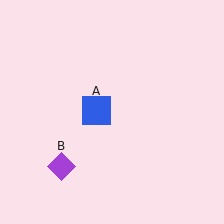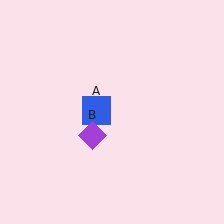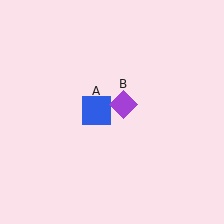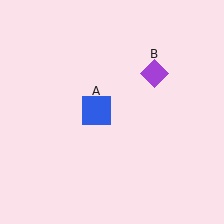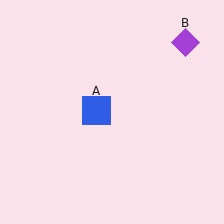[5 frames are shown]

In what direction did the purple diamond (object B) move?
The purple diamond (object B) moved up and to the right.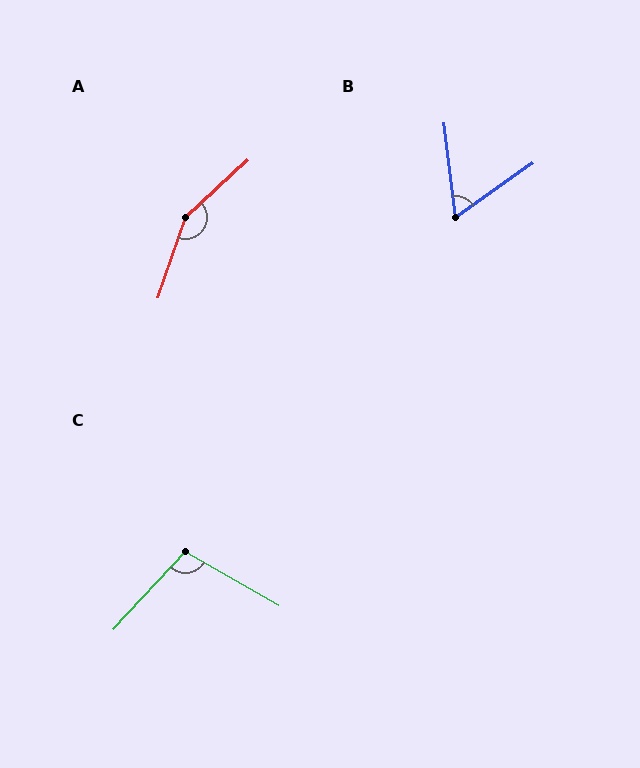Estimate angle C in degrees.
Approximately 103 degrees.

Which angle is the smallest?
B, at approximately 62 degrees.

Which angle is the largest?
A, at approximately 151 degrees.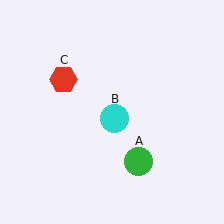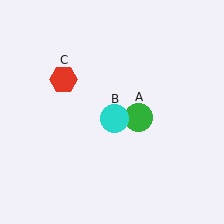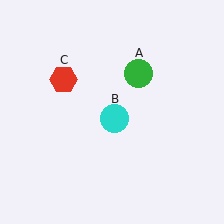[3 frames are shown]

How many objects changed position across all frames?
1 object changed position: green circle (object A).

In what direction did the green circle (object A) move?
The green circle (object A) moved up.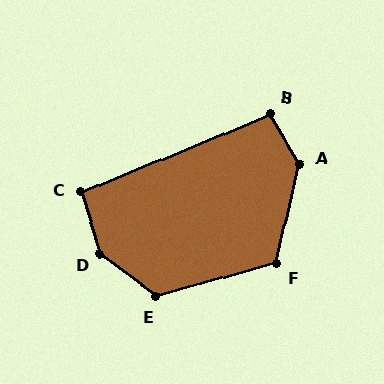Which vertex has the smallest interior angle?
C, at approximately 95 degrees.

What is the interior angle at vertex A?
Approximately 137 degrees (obtuse).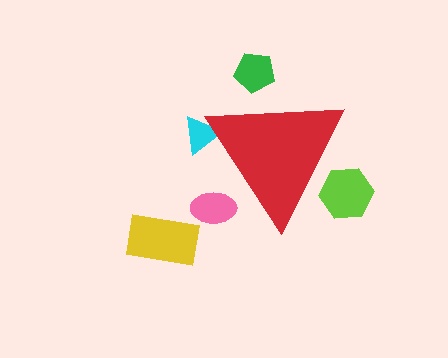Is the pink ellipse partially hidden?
Yes, the pink ellipse is partially hidden behind the red triangle.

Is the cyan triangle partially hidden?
Yes, the cyan triangle is partially hidden behind the red triangle.